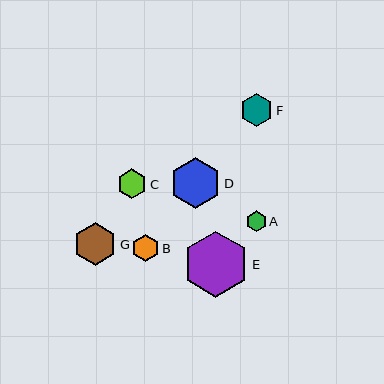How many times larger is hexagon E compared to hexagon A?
Hexagon E is approximately 3.2 times the size of hexagon A.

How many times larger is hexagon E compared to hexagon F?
Hexagon E is approximately 2.0 times the size of hexagon F.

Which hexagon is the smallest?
Hexagon A is the smallest with a size of approximately 21 pixels.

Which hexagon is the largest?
Hexagon E is the largest with a size of approximately 66 pixels.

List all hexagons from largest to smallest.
From largest to smallest: E, D, G, F, C, B, A.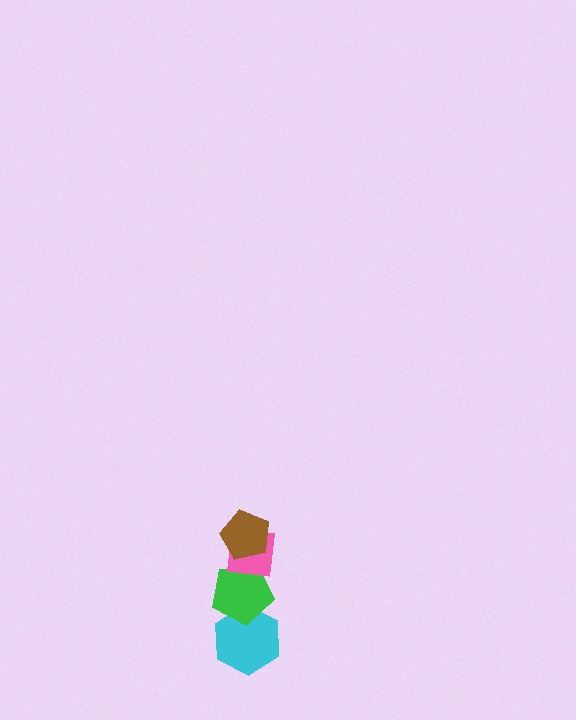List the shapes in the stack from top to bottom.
From top to bottom: the brown pentagon, the pink square, the green pentagon, the cyan hexagon.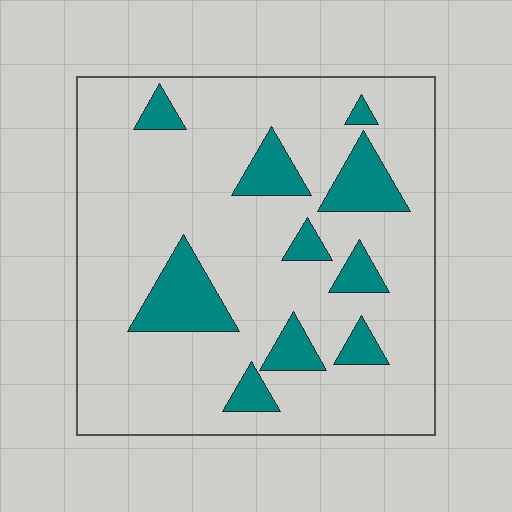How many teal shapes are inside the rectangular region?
10.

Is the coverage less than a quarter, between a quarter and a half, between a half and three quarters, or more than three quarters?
Less than a quarter.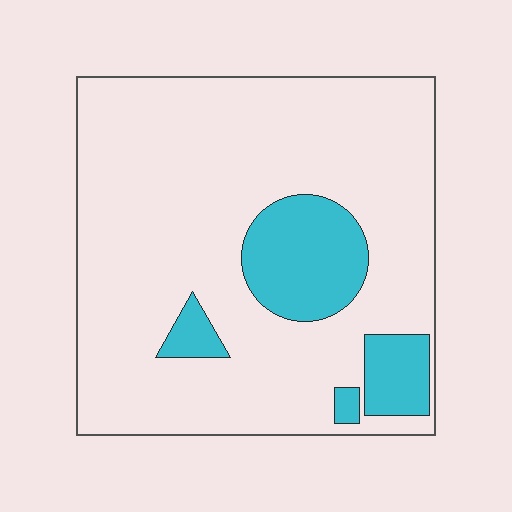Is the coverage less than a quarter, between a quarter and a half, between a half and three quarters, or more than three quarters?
Less than a quarter.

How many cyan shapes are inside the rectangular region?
4.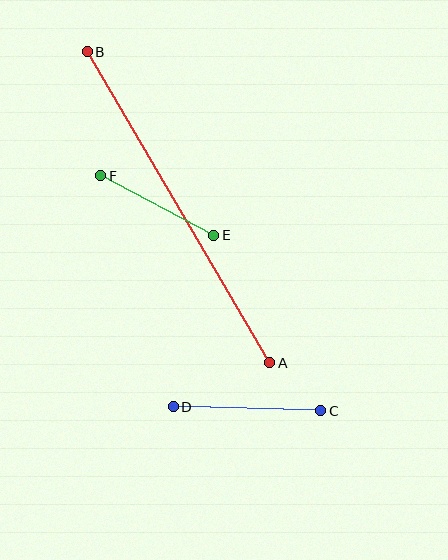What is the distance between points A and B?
The distance is approximately 361 pixels.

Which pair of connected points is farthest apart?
Points A and B are farthest apart.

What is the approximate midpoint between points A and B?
The midpoint is at approximately (179, 207) pixels.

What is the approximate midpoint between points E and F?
The midpoint is at approximately (157, 205) pixels.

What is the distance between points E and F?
The distance is approximately 128 pixels.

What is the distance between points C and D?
The distance is approximately 148 pixels.